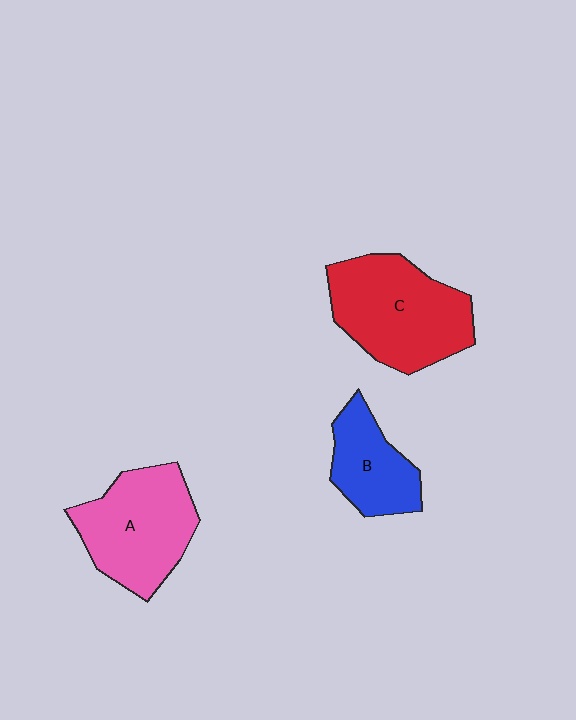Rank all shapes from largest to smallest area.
From largest to smallest: C (red), A (pink), B (blue).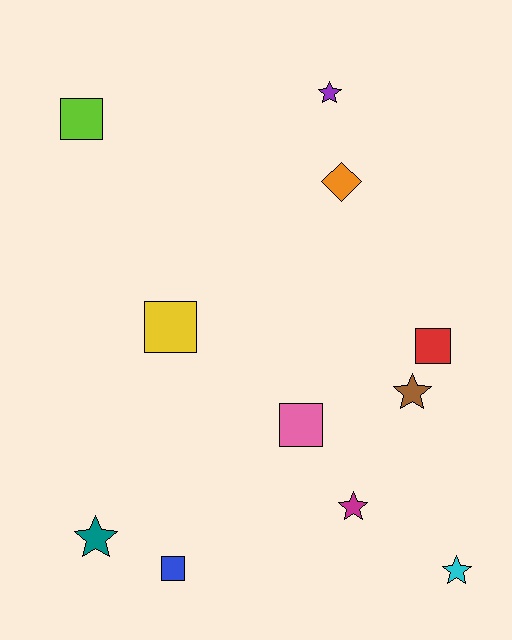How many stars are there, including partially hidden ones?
There are 5 stars.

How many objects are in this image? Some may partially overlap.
There are 11 objects.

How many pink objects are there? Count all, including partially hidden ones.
There is 1 pink object.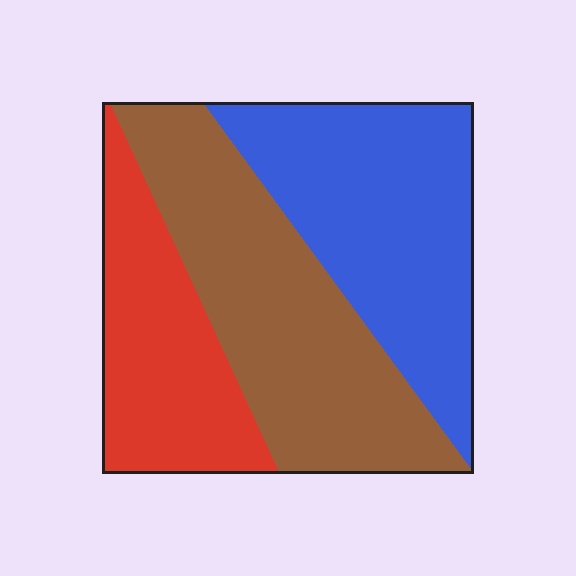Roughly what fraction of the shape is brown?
Brown covers roughly 40% of the shape.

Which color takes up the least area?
Red, at roughly 25%.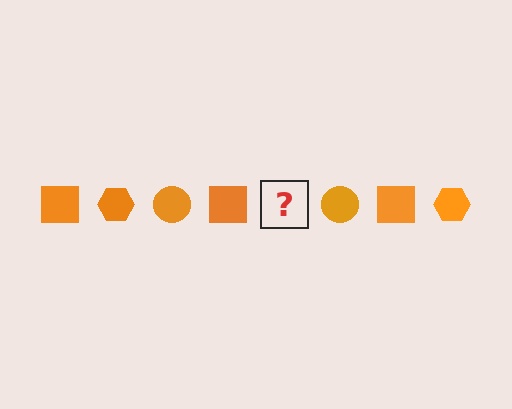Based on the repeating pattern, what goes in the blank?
The blank should be an orange hexagon.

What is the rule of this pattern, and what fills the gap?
The rule is that the pattern cycles through square, hexagon, circle shapes in orange. The gap should be filled with an orange hexagon.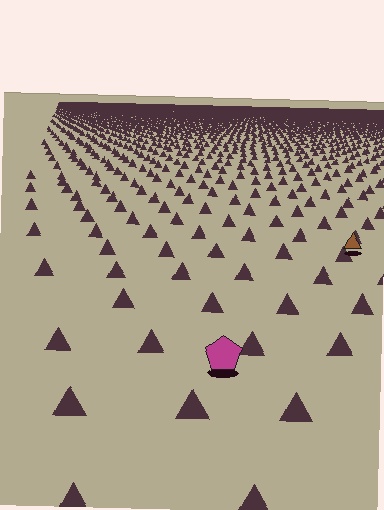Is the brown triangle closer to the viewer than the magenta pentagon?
No. The magenta pentagon is closer — you can tell from the texture gradient: the ground texture is coarser near it.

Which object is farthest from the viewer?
The brown triangle is farthest from the viewer. It appears smaller and the ground texture around it is denser.